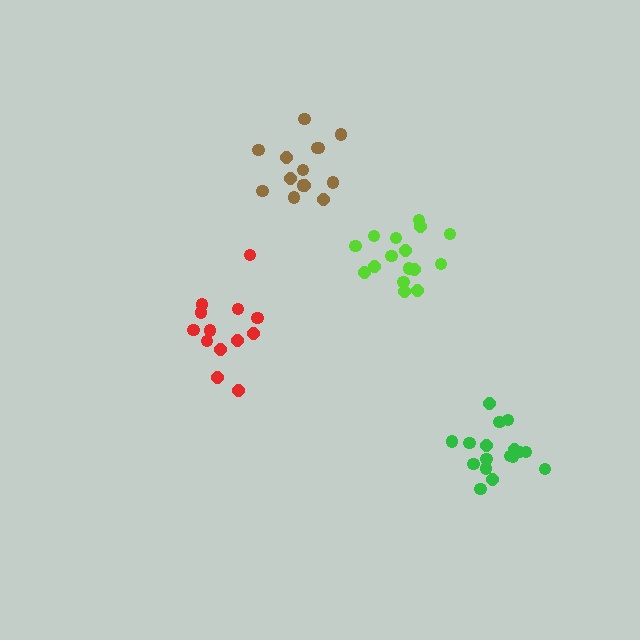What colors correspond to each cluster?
The clusters are colored: brown, red, green, lime.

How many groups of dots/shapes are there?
There are 4 groups.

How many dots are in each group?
Group 1: 14 dots, Group 2: 13 dots, Group 3: 17 dots, Group 4: 16 dots (60 total).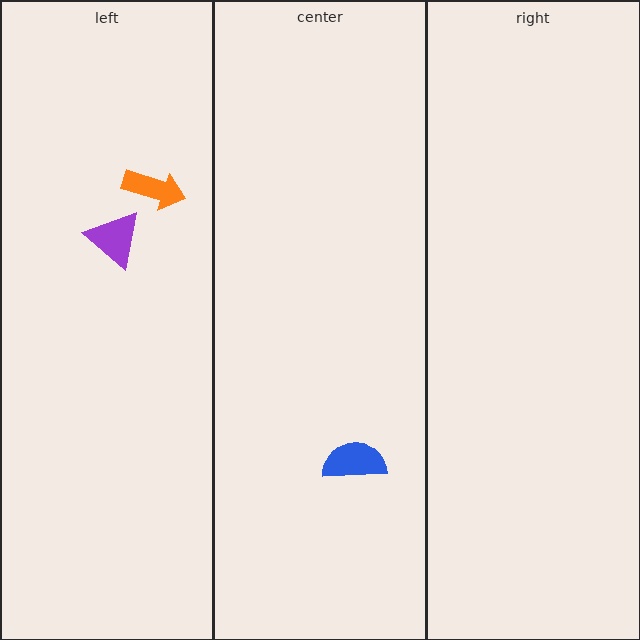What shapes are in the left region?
The purple triangle, the orange arrow.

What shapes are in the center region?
The blue semicircle.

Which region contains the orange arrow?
The left region.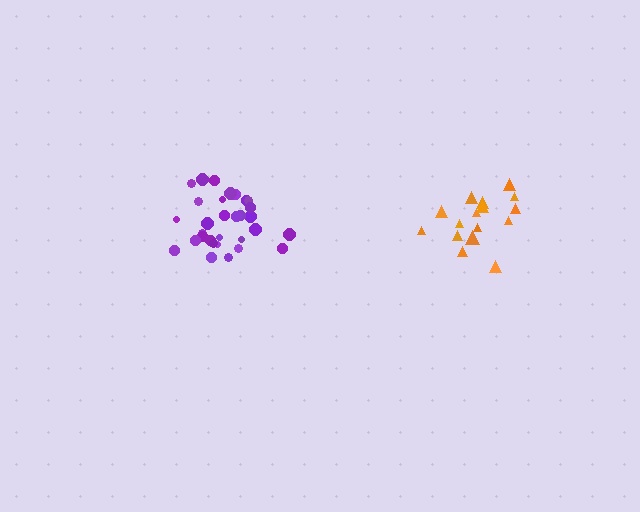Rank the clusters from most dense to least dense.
purple, orange.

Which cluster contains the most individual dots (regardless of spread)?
Purple (31).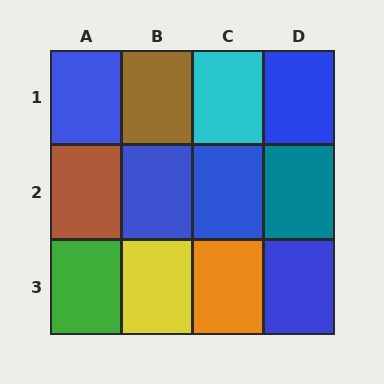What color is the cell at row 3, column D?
Blue.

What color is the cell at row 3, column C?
Orange.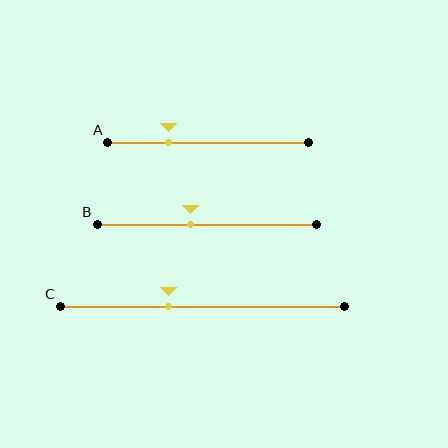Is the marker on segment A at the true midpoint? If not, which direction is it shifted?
No, the marker on segment A is shifted to the left by about 20% of the segment length.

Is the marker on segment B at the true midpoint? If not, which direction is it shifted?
No, the marker on segment B is shifted to the left by about 8% of the segment length.